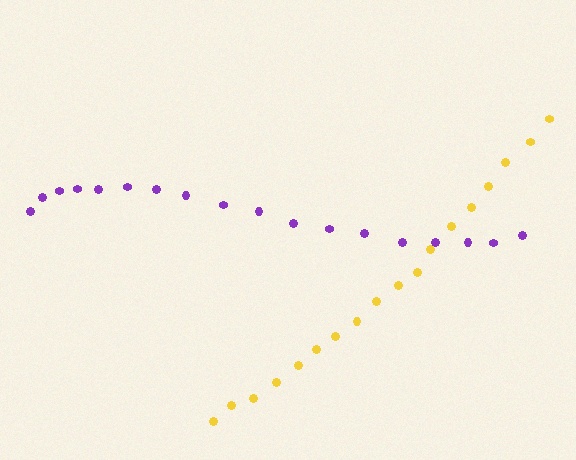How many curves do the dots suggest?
There are 2 distinct paths.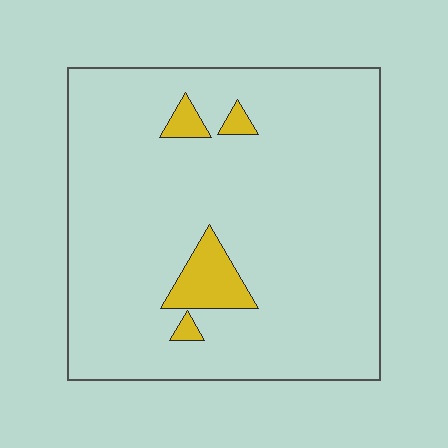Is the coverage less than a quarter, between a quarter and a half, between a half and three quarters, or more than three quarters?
Less than a quarter.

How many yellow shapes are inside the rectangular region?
4.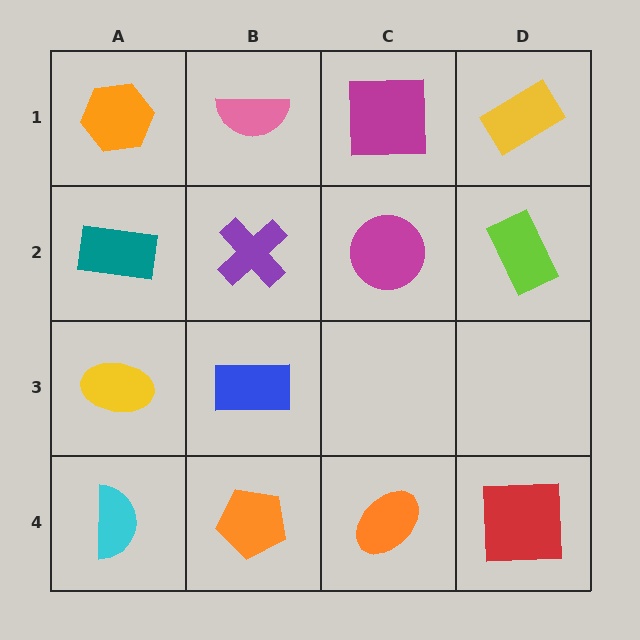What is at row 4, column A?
A cyan semicircle.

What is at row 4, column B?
An orange pentagon.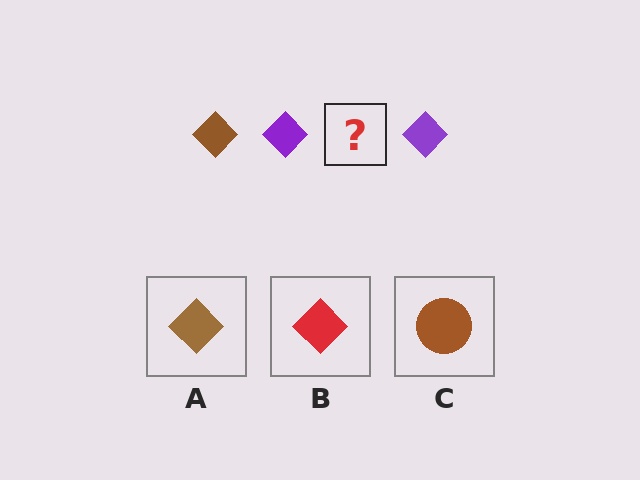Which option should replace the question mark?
Option A.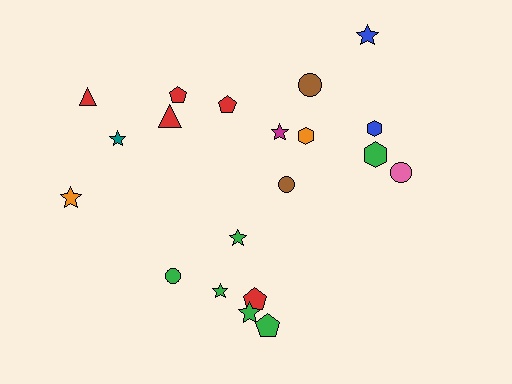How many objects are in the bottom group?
There are 6 objects.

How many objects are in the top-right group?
There are 8 objects.